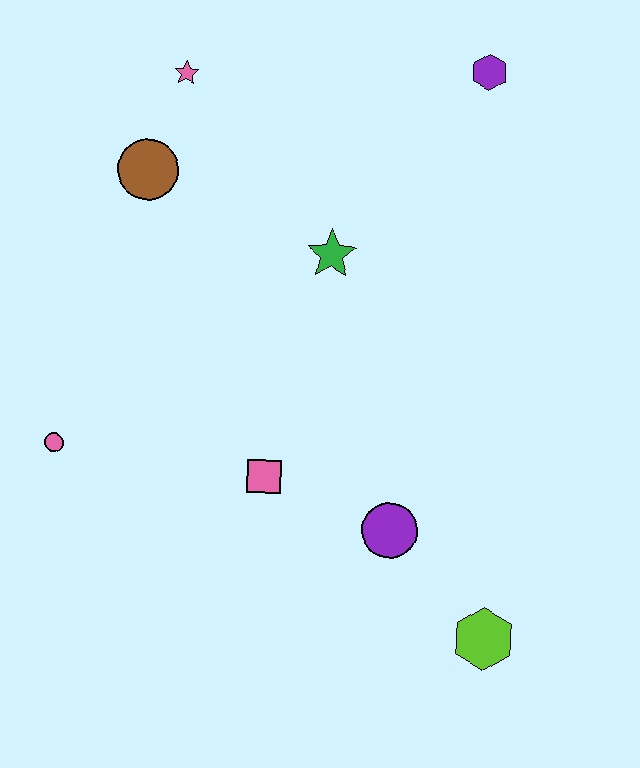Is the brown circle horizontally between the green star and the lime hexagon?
No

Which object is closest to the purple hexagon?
The green star is closest to the purple hexagon.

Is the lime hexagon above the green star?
No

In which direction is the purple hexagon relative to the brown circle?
The purple hexagon is to the right of the brown circle.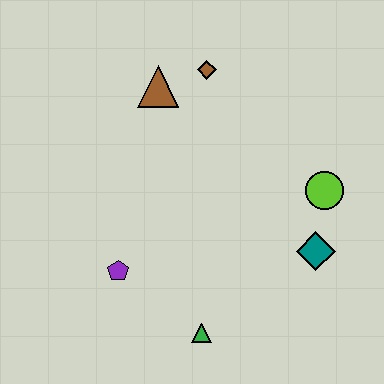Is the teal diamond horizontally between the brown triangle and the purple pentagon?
No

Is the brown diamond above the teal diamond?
Yes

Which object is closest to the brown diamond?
The brown triangle is closest to the brown diamond.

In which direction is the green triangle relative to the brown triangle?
The green triangle is below the brown triangle.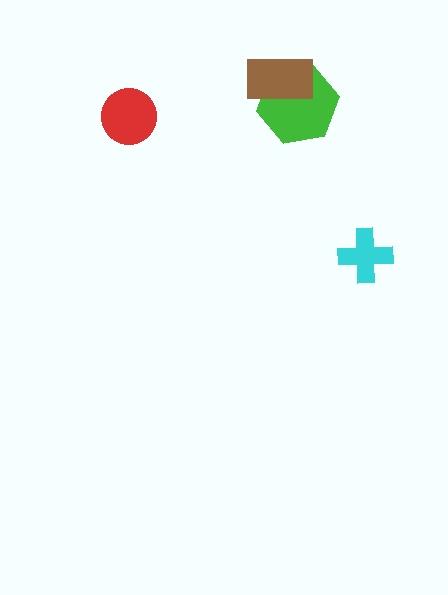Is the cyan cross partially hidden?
No, no other shape covers it.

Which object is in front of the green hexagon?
The brown rectangle is in front of the green hexagon.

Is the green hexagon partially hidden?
Yes, it is partially covered by another shape.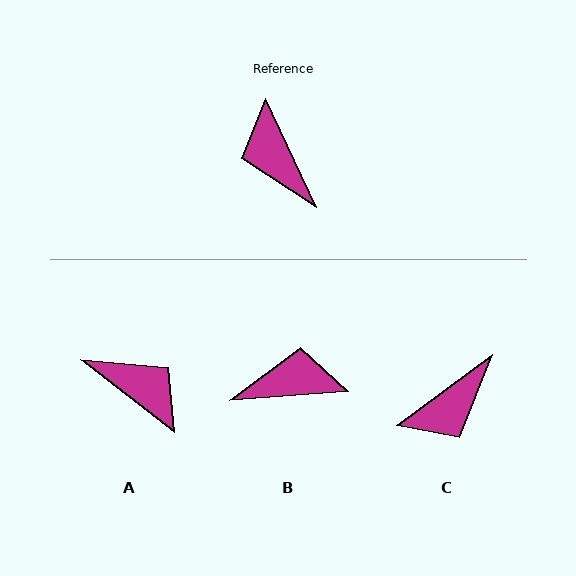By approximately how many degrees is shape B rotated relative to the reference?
Approximately 111 degrees clockwise.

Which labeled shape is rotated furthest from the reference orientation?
A, about 153 degrees away.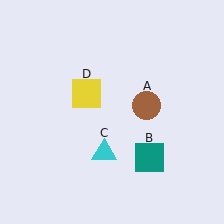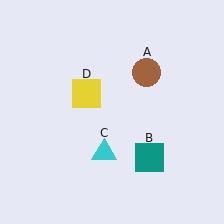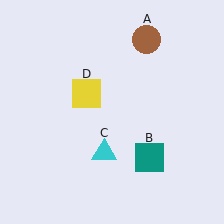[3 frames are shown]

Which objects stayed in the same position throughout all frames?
Teal square (object B) and cyan triangle (object C) and yellow square (object D) remained stationary.